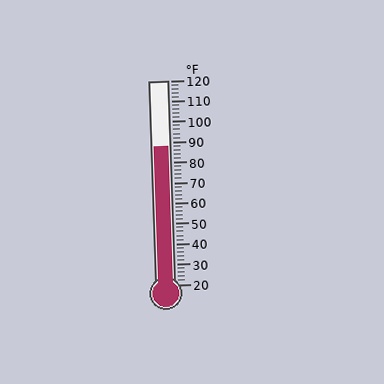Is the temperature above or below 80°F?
The temperature is above 80°F.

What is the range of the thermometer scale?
The thermometer scale ranges from 20°F to 120°F.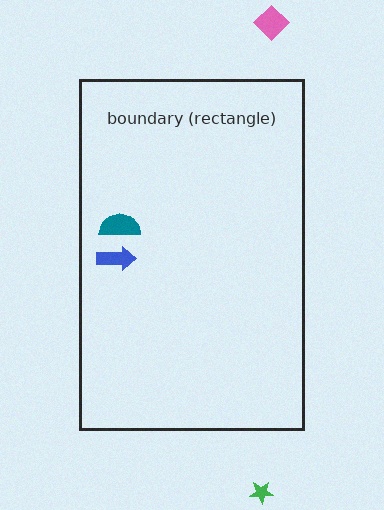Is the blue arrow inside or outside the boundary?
Inside.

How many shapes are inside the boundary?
2 inside, 2 outside.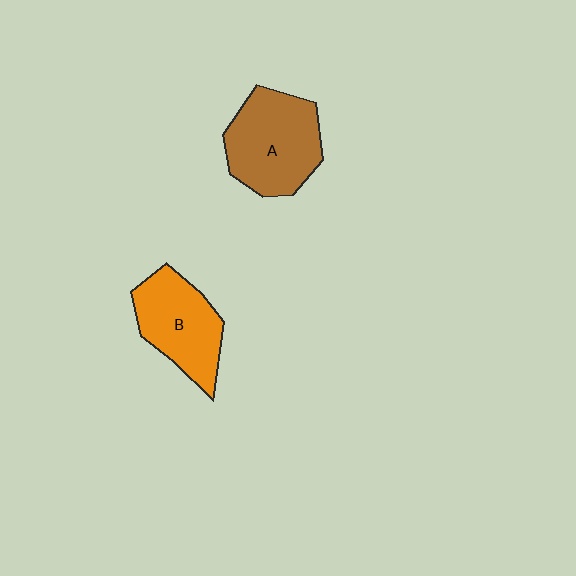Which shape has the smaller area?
Shape B (orange).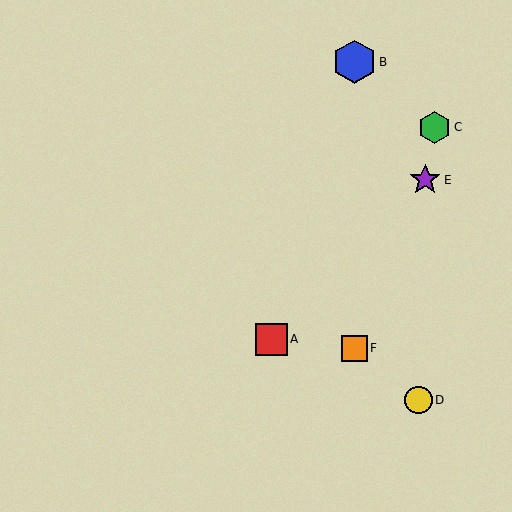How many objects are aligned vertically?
2 objects (B, F) are aligned vertically.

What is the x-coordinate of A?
Object A is at x≈271.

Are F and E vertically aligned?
No, F is at x≈354 and E is at x≈425.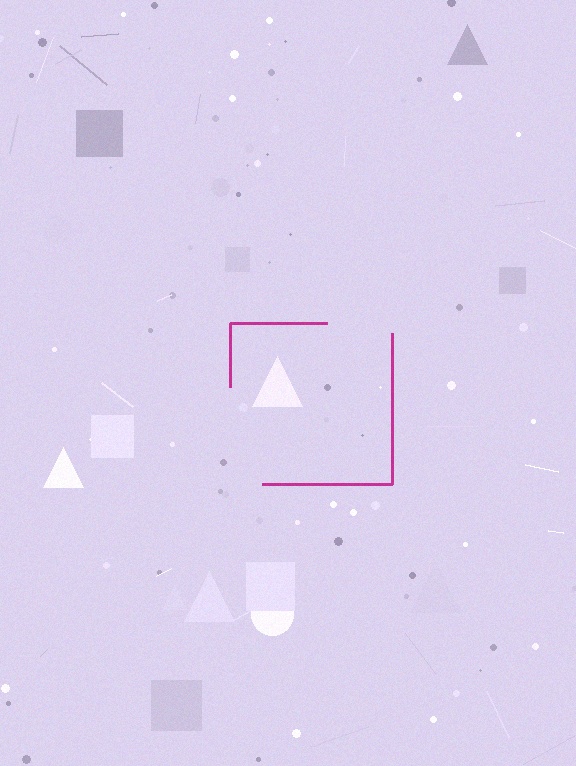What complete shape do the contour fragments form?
The contour fragments form a square.